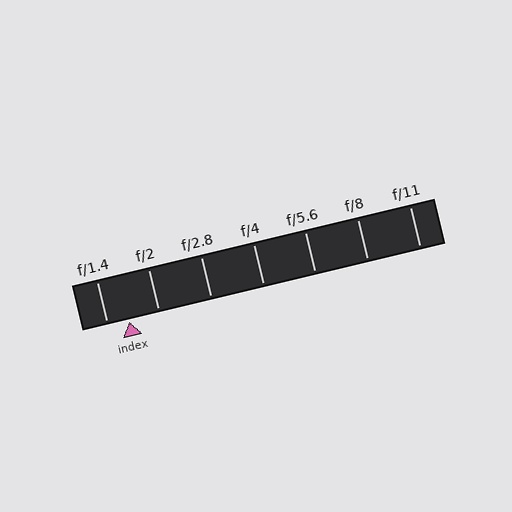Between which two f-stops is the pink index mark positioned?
The index mark is between f/1.4 and f/2.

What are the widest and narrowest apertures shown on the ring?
The widest aperture shown is f/1.4 and the narrowest is f/11.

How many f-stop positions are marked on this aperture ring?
There are 7 f-stop positions marked.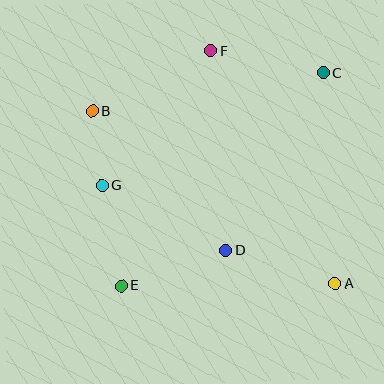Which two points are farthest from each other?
Points A and B are farthest from each other.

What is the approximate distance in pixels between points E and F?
The distance between E and F is approximately 251 pixels.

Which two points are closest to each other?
Points B and G are closest to each other.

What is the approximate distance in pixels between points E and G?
The distance between E and G is approximately 102 pixels.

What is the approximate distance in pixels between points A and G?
The distance between A and G is approximately 253 pixels.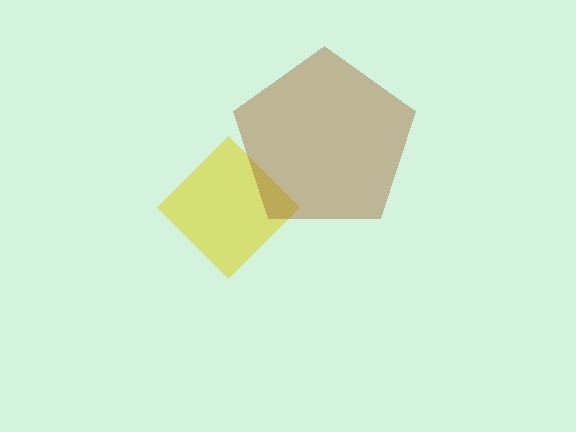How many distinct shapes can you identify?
There are 2 distinct shapes: a yellow diamond, a brown pentagon.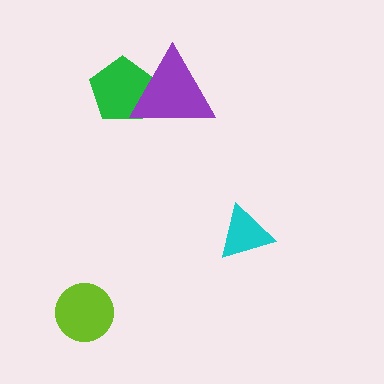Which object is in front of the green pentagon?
The purple triangle is in front of the green pentagon.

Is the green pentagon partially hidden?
Yes, it is partially covered by another shape.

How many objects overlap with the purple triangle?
1 object overlaps with the purple triangle.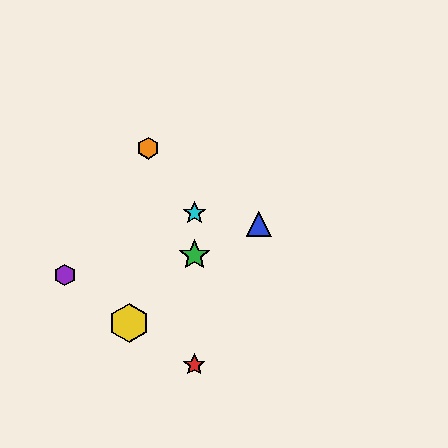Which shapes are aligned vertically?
The red star, the green star, the cyan star are aligned vertically.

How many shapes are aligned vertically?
3 shapes (the red star, the green star, the cyan star) are aligned vertically.